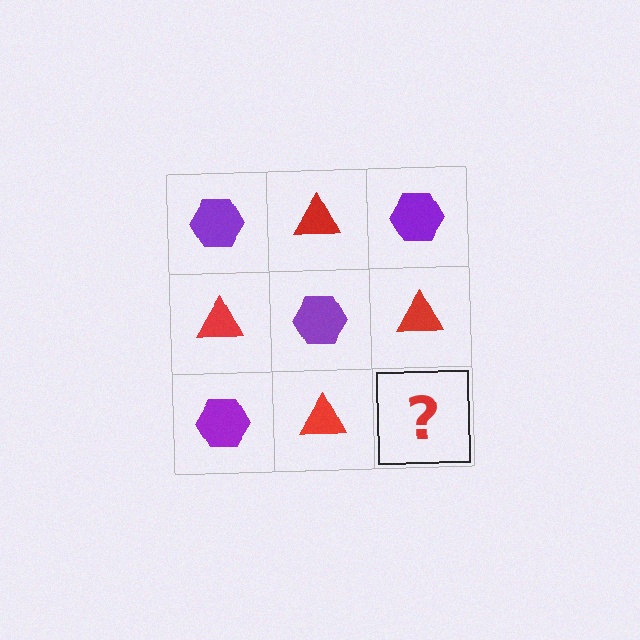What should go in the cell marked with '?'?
The missing cell should contain a purple hexagon.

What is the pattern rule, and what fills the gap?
The rule is that it alternates purple hexagon and red triangle in a checkerboard pattern. The gap should be filled with a purple hexagon.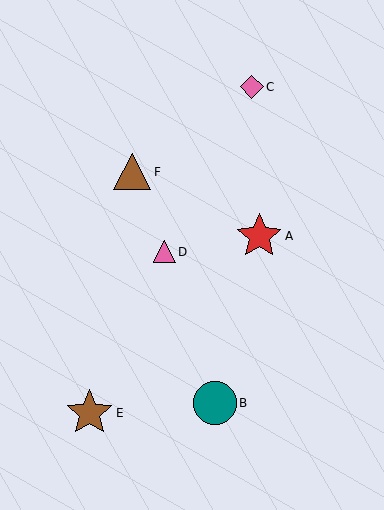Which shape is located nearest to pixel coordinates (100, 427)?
The brown star (labeled E) at (90, 413) is nearest to that location.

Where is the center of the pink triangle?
The center of the pink triangle is at (164, 252).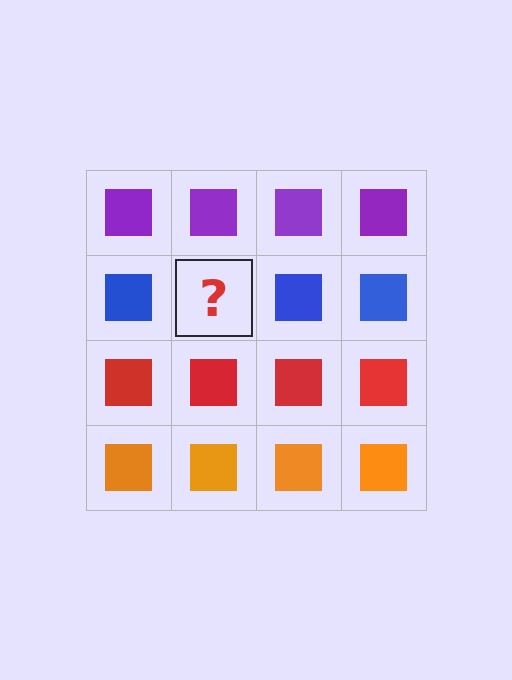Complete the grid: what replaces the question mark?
The question mark should be replaced with a blue square.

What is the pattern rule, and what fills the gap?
The rule is that each row has a consistent color. The gap should be filled with a blue square.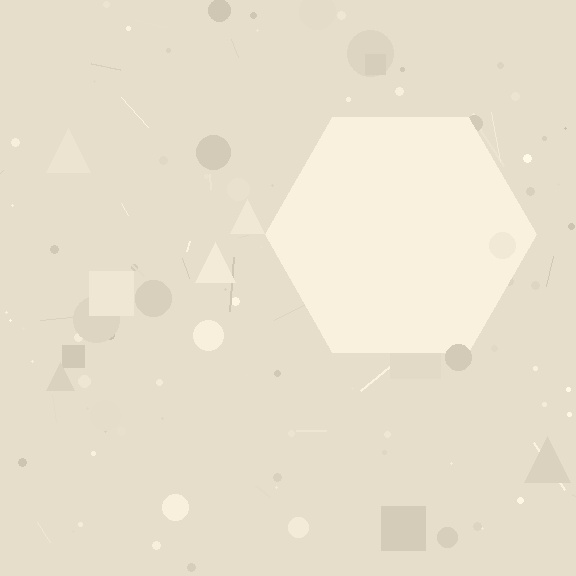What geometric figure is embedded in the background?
A hexagon is embedded in the background.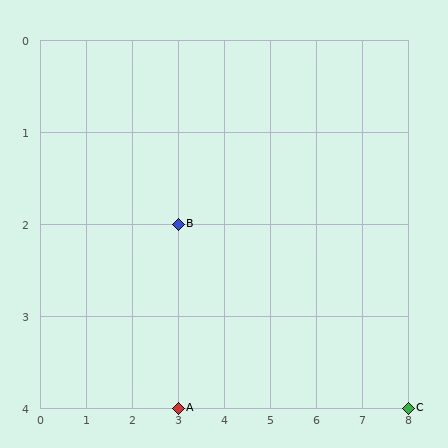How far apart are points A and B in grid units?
Points A and B are 2 rows apart.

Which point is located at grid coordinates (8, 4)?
Point C is at (8, 4).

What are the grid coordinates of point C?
Point C is at grid coordinates (8, 4).